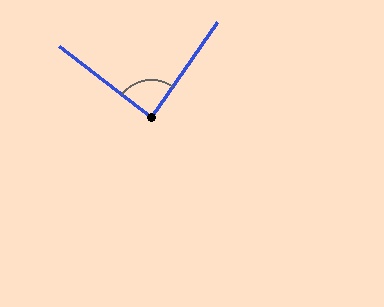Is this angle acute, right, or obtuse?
It is approximately a right angle.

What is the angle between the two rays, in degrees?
Approximately 87 degrees.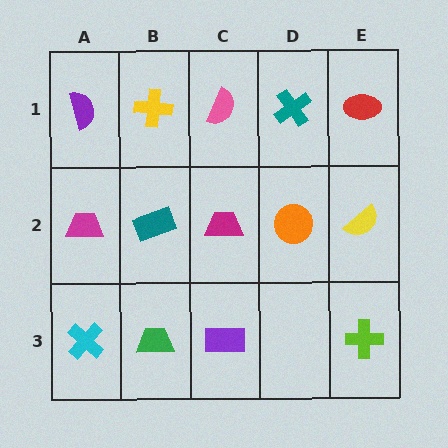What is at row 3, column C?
A purple rectangle.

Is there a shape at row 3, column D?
No, that cell is empty.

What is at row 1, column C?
A pink semicircle.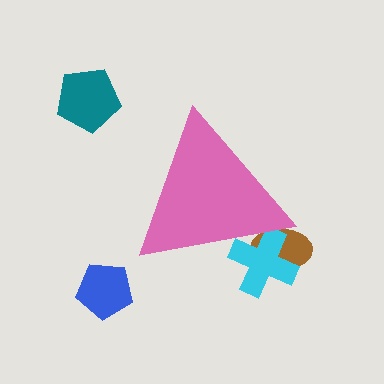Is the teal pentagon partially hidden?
No, the teal pentagon is fully visible.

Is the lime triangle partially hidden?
No, the lime triangle is fully visible.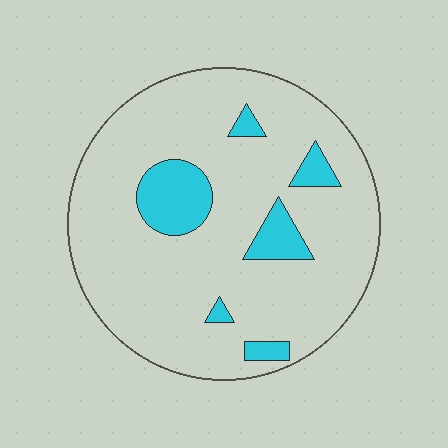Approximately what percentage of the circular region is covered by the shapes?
Approximately 15%.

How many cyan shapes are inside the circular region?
6.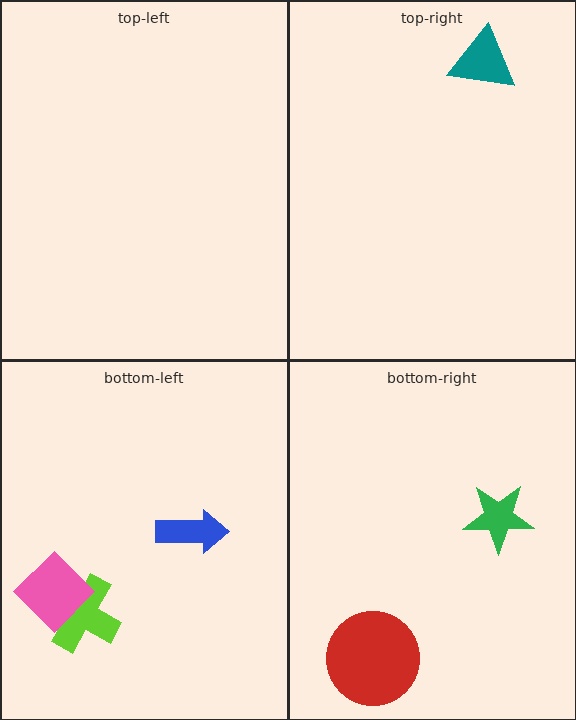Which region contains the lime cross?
The bottom-left region.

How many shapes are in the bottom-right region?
2.